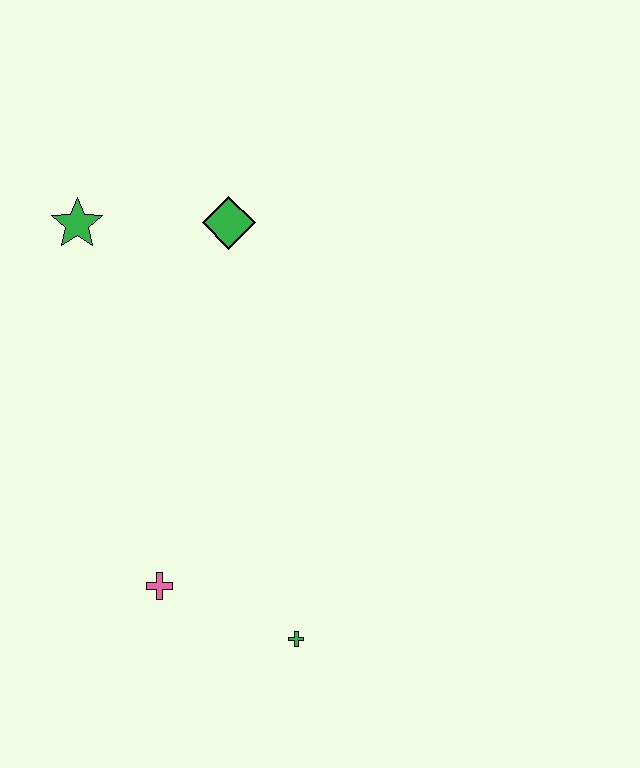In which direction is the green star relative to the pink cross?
The green star is above the pink cross.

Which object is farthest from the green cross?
The green star is farthest from the green cross.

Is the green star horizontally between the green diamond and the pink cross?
No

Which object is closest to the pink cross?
The green cross is closest to the pink cross.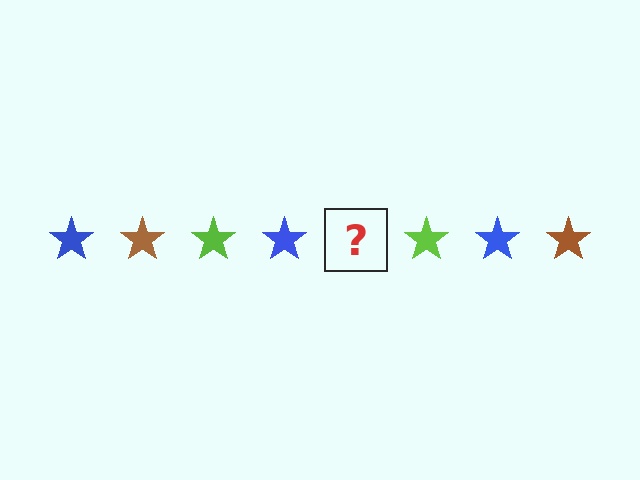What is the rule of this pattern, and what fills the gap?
The rule is that the pattern cycles through blue, brown, lime stars. The gap should be filled with a brown star.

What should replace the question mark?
The question mark should be replaced with a brown star.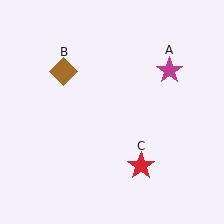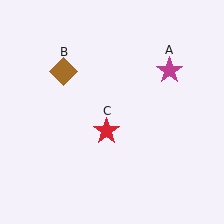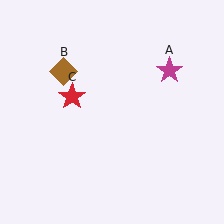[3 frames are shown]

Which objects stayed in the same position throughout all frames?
Magenta star (object A) and brown diamond (object B) remained stationary.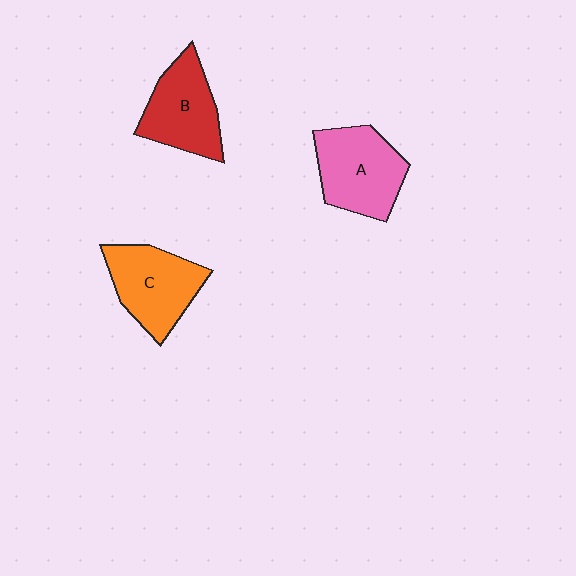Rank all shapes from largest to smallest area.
From largest to smallest: A (pink), C (orange), B (red).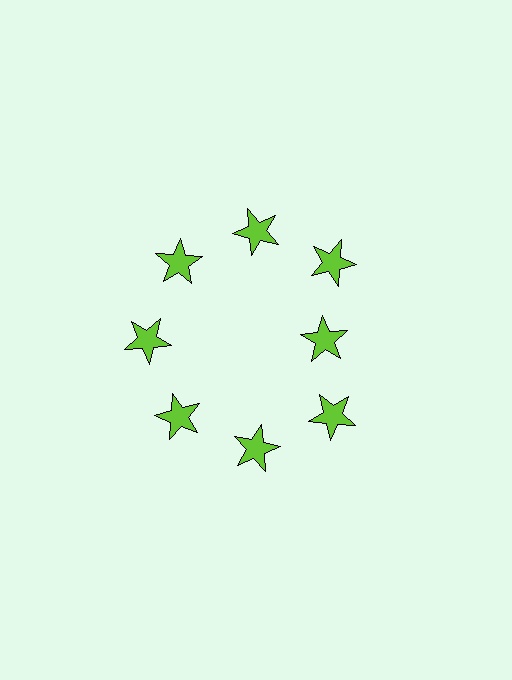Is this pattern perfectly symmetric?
No. The 8 lime stars are arranged in a ring, but one element near the 3 o'clock position is pulled inward toward the center, breaking the 8-fold rotational symmetry.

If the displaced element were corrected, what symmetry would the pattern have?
It would have 8-fold rotational symmetry — the pattern would map onto itself every 45 degrees.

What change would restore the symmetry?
The symmetry would be restored by moving it outward, back onto the ring so that all 8 stars sit at equal angles and equal distance from the center.